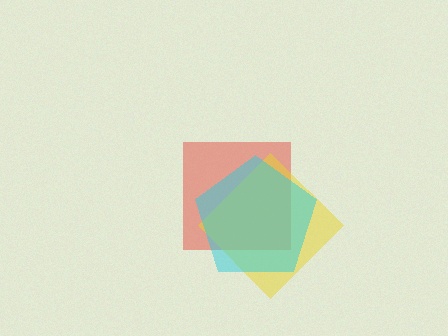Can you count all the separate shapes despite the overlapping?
Yes, there are 3 separate shapes.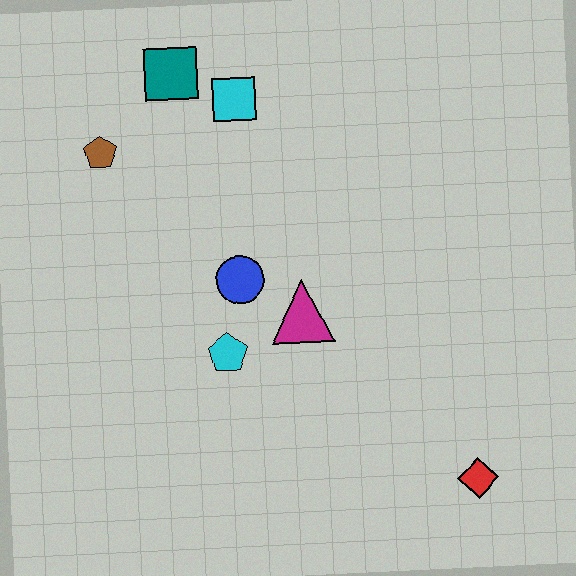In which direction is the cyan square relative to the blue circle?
The cyan square is above the blue circle.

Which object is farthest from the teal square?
The red diamond is farthest from the teal square.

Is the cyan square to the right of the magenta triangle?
No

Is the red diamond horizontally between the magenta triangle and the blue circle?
No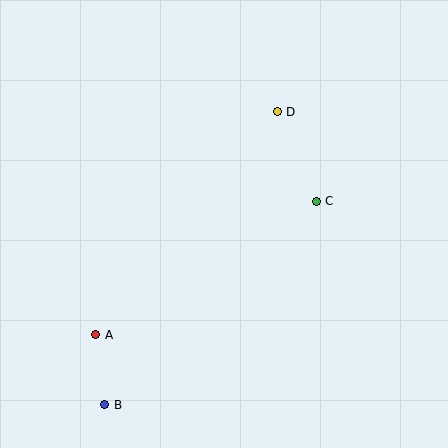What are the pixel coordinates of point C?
Point C is at (316, 201).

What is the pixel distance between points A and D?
The distance between A and D is 288 pixels.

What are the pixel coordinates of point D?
Point D is at (277, 112).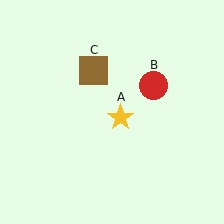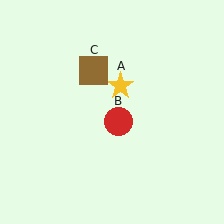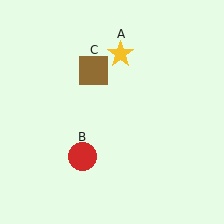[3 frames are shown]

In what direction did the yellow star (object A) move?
The yellow star (object A) moved up.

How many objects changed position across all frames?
2 objects changed position: yellow star (object A), red circle (object B).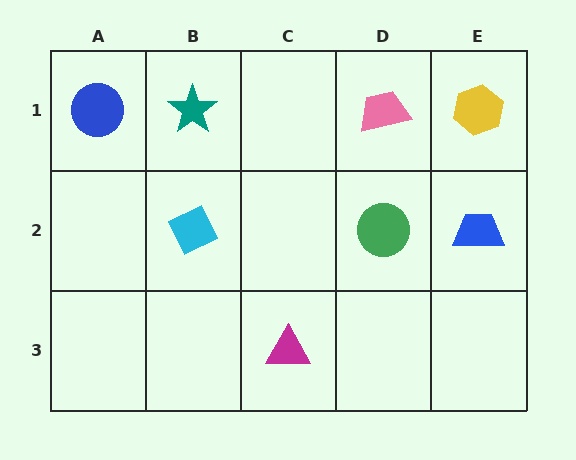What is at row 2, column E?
A blue trapezoid.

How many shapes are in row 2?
3 shapes.